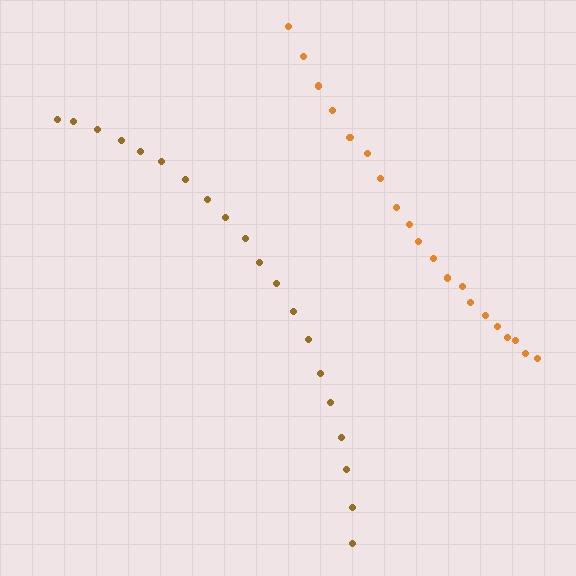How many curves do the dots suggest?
There are 2 distinct paths.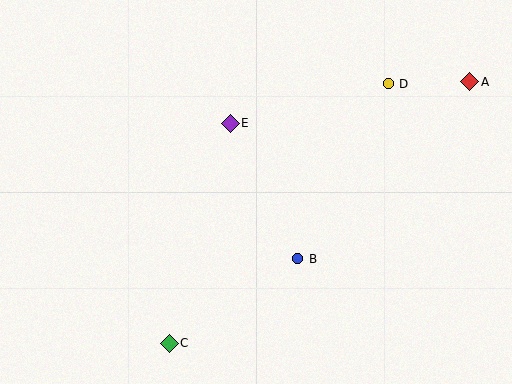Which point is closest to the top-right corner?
Point A is closest to the top-right corner.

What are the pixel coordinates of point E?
Point E is at (230, 123).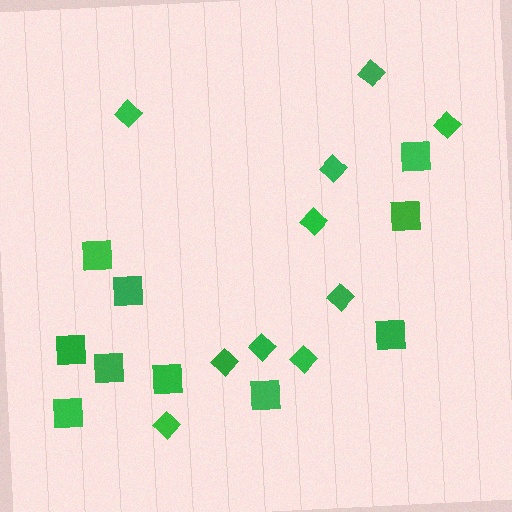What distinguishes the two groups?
There are 2 groups: one group of squares (10) and one group of diamonds (10).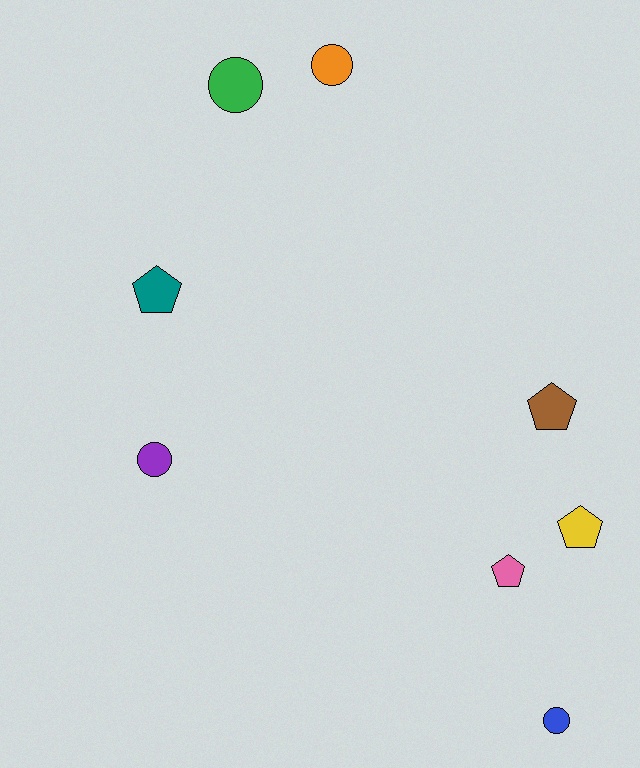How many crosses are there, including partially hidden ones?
There are no crosses.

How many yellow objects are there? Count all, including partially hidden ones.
There is 1 yellow object.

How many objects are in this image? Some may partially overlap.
There are 8 objects.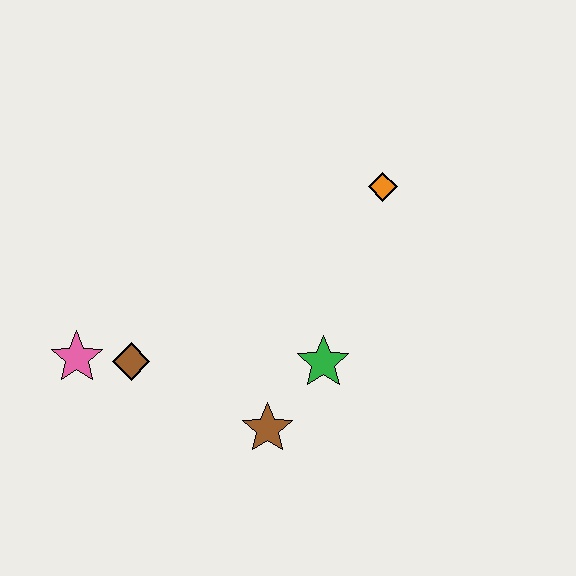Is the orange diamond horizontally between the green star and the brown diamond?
No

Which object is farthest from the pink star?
The orange diamond is farthest from the pink star.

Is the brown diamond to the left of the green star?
Yes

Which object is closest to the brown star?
The green star is closest to the brown star.